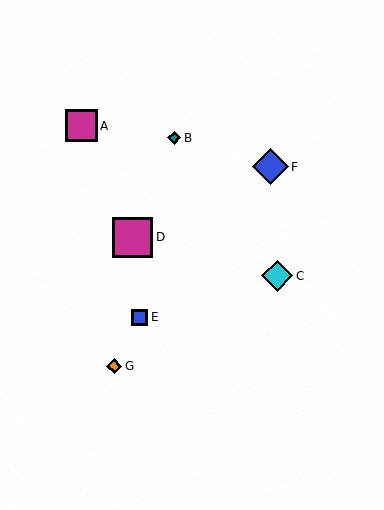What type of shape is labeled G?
Shape G is an orange diamond.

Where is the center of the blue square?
The center of the blue square is at (140, 317).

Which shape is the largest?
The magenta square (labeled D) is the largest.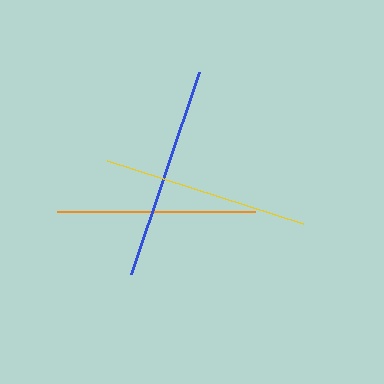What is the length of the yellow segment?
The yellow segment is approximately 206 pixels long.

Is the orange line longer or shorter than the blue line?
The blue line is longer than the orange line.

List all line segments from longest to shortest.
From longest to shortest: blue, yellow, orange.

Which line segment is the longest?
The blue line is the longest at approximately 213 pixels.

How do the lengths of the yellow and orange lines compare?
The yellow and orange lines are approximately the same length.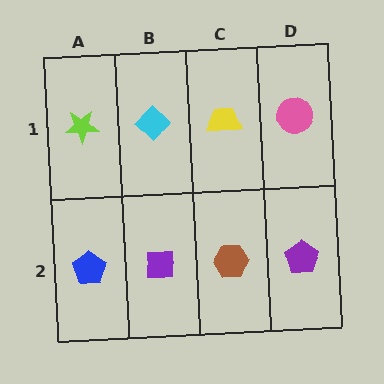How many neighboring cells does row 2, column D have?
2.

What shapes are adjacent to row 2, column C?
A yellow trapezoid (row 1, column C), a purple square (row 2, column B), a purple pentagon (row 2, column D).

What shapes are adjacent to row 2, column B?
A cyan diamond (row 1, column B), a blue pentagon (row 2, column A), a brown hexagon (row 2, column C).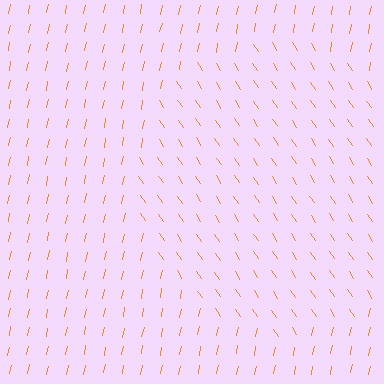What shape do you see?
I see a circle.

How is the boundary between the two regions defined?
The boundary is defined purely by a change in line orientation (approximately 45 degrees difference). All lines are the same color and thickness.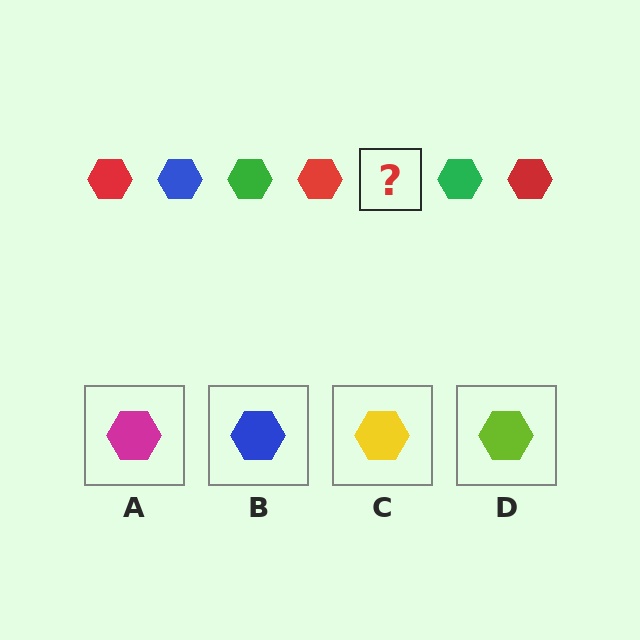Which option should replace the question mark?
Option B.